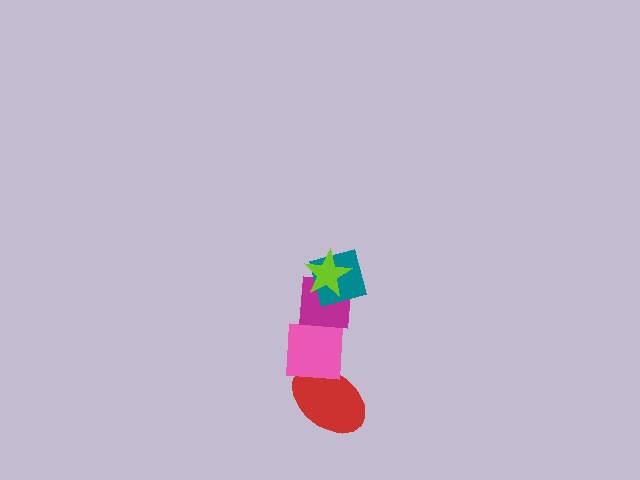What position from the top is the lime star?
The lime star is 1st from the top.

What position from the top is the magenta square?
The magenta square is 3rd from the top.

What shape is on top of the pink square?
The magenta square is on top of the pink square.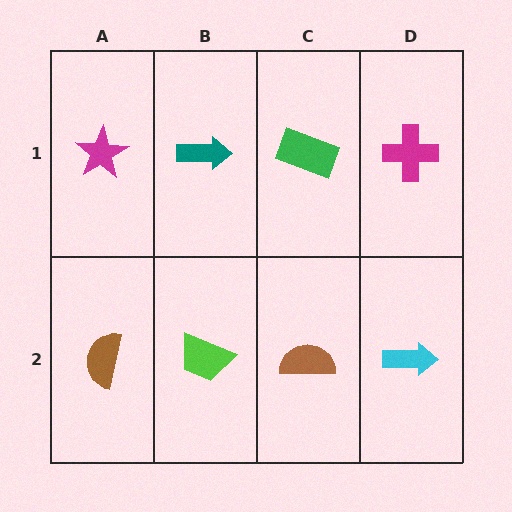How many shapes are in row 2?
4 shapes.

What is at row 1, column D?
A magenta cross.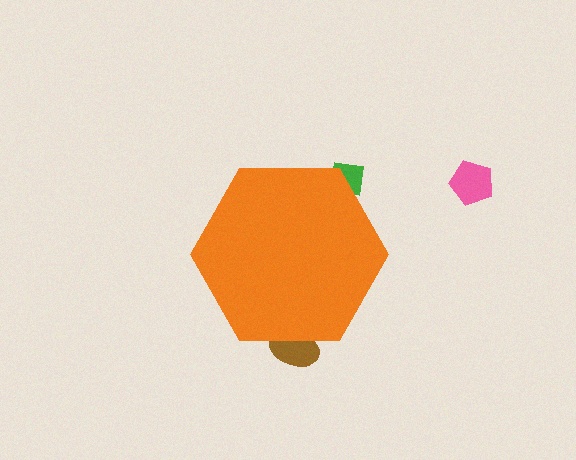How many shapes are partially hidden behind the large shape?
2 shapes are partially hidden.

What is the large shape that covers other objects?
An orange hexagon.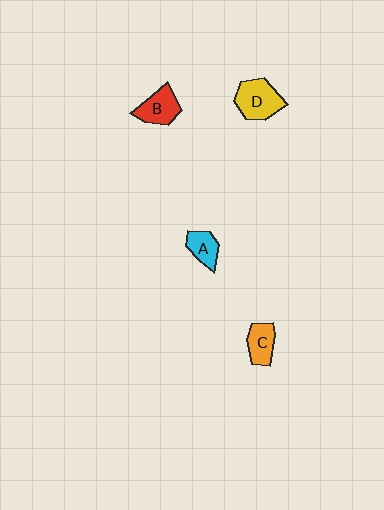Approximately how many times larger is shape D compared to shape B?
Approximately 1.2 times.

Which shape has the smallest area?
Shape A (cyan).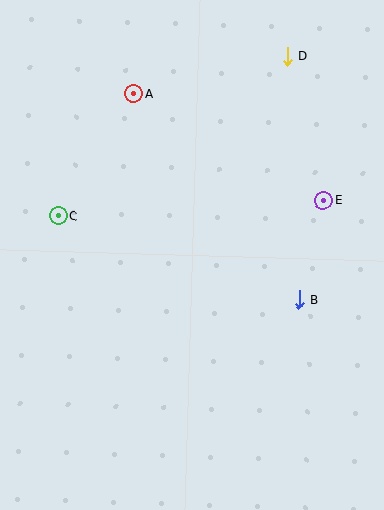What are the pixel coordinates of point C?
Point C is at (59, 216).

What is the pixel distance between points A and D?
The distance between A and D is 158 pixels.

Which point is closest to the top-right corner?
Point D is closest to the top-right corner.